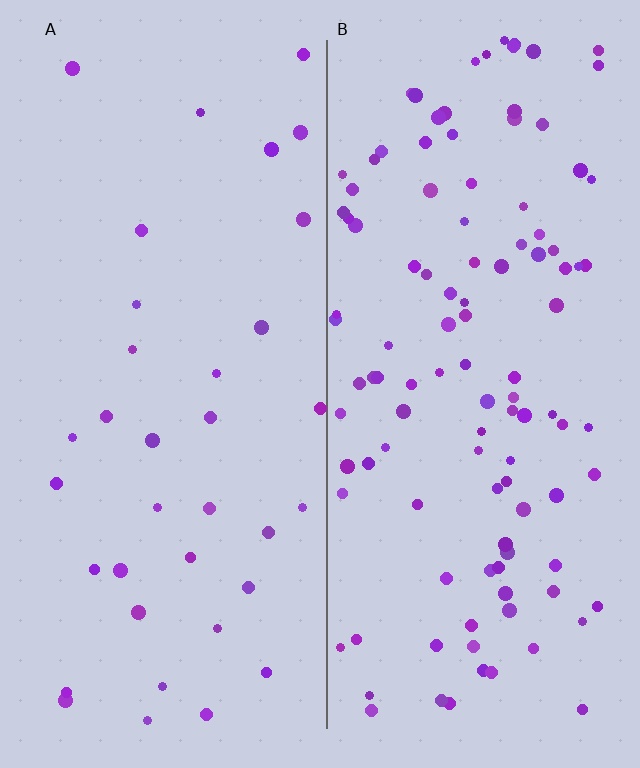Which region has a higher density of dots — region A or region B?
B (the right).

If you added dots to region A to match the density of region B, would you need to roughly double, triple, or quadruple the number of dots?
Approximately triple.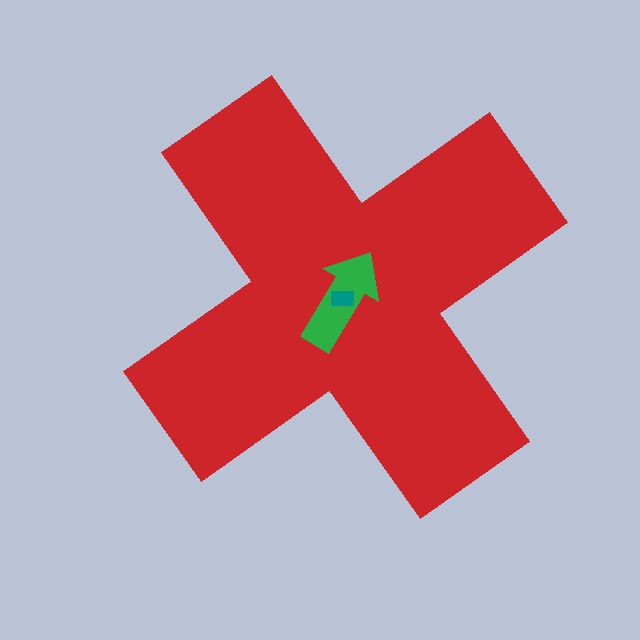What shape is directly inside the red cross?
The green arrow.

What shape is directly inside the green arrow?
The teal rectangle.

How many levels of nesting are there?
3.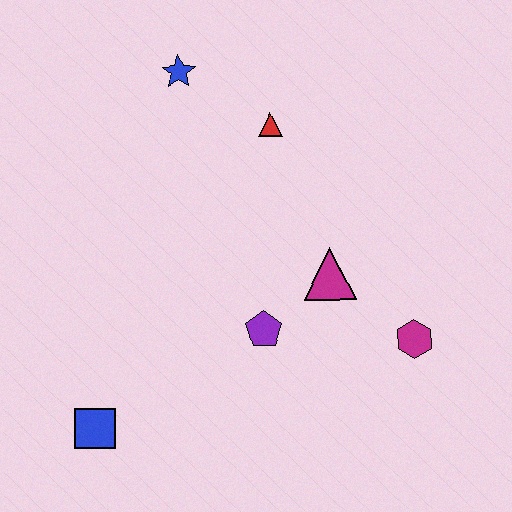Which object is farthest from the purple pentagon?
The blue star is farthest from the purple pentagon.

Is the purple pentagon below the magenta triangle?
Yes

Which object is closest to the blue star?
The red triangle is closest to the blue star.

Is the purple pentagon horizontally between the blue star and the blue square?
No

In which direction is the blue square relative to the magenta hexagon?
The blue square is to the left of the magenta hexagon.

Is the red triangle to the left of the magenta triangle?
Yes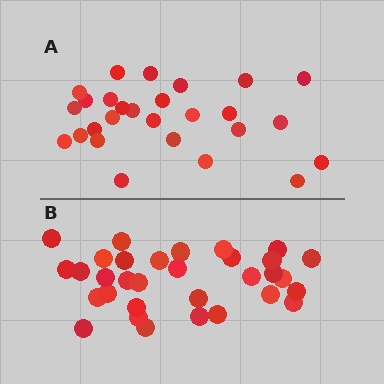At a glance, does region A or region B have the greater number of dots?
Region B (the bottom region) has more dots.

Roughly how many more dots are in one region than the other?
Region B has about 5 more dots than region A.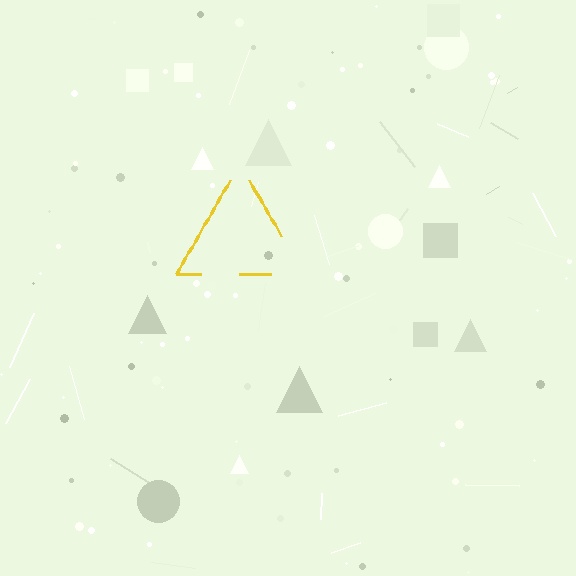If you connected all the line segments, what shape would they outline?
They would outline a triangle.